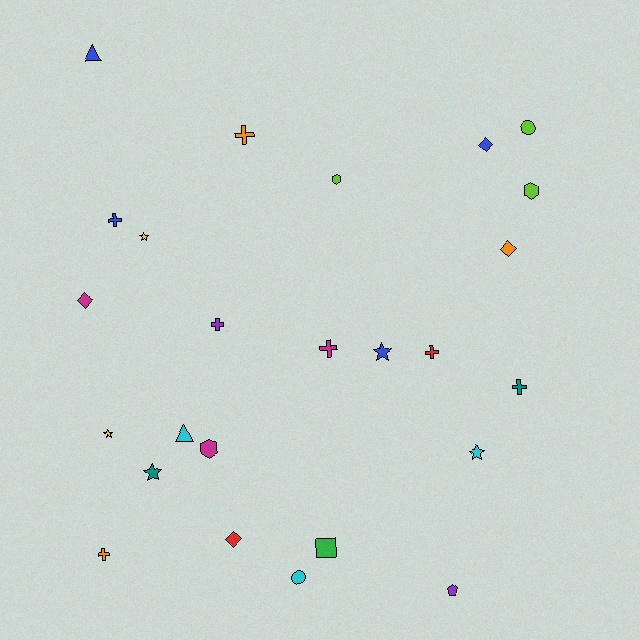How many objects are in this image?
There are 25 objects.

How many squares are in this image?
There is 1 square.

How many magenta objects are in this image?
There are 3 magenta objects.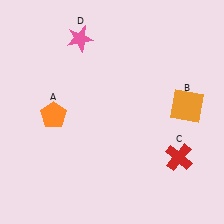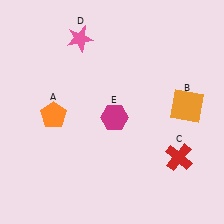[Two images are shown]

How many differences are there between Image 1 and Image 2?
There is 1 difference between the two images.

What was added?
A magenta hexagon (E) was added in Image 2.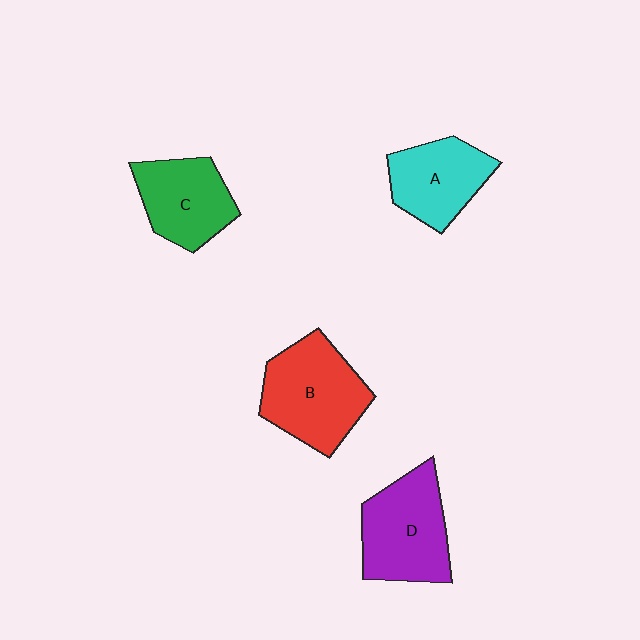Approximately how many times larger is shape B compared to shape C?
Approximately 1.3 times.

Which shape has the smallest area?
Shape A (cyan).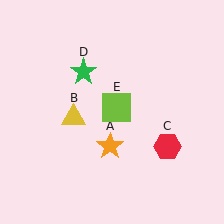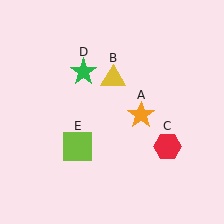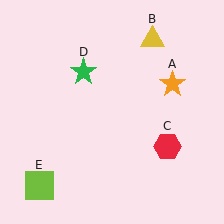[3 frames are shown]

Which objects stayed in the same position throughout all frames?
Red hexagon (object C) and green star (object D) remained stationary.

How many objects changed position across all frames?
3 objects changed position: orange star (object A), yellow triangle (object B), lime square (object E).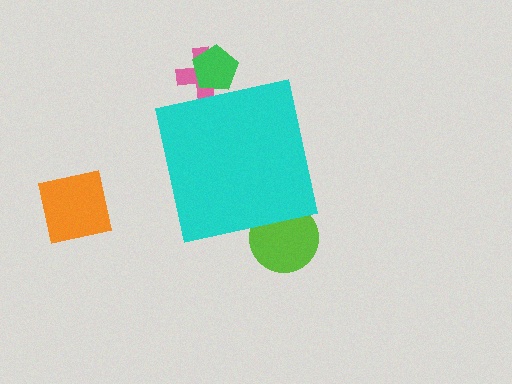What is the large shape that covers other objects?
A cyan square.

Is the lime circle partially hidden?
Yes, the lime circle is partially hidden behind the cyan square.